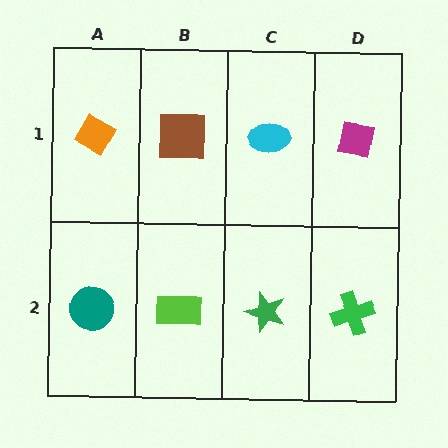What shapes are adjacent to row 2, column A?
An orange diamond (row 1, column A), a lime rectangle (row 2, column B).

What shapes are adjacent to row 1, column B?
A lime rectangle (row 2, column B), an orange diamond (row 1, column A), a cyan ellipse (row 1, column C).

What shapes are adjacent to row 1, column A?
A teal circle (row 2, column A), a brown square (row 1, column B).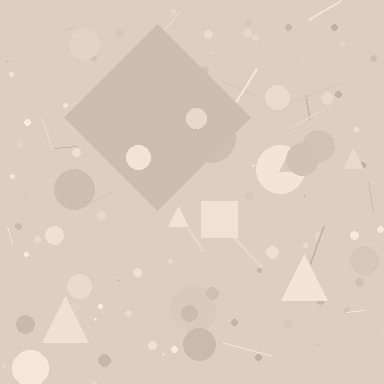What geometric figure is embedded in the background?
A diamond is embedded in the background.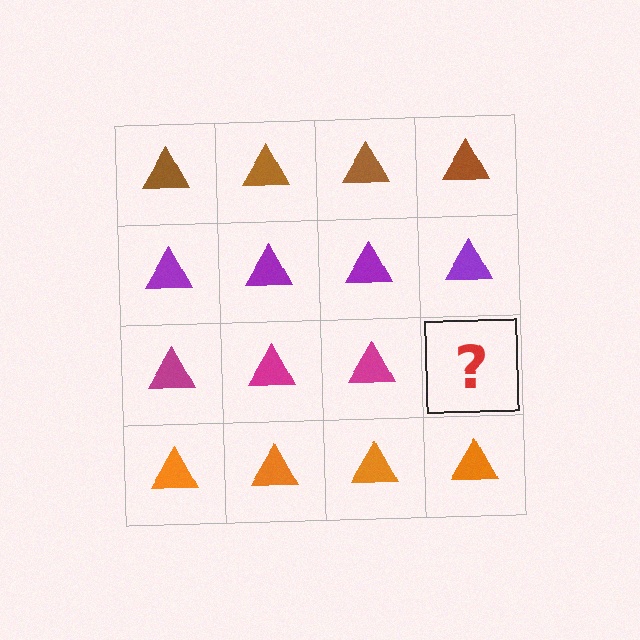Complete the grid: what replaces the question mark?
The question mark should be replaced with a magenta triangle.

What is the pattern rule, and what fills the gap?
The rule is that each row has a consistent color. The gap should be filled with a magenta triangle.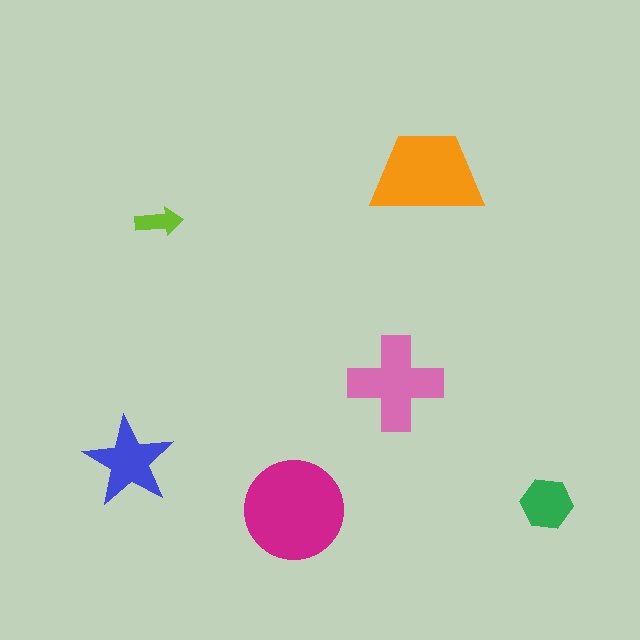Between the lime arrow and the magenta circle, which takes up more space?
The magenta circle.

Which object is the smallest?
The lime arrow.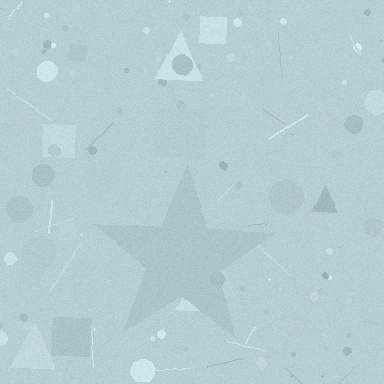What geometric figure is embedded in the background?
A star is embedded in the background.